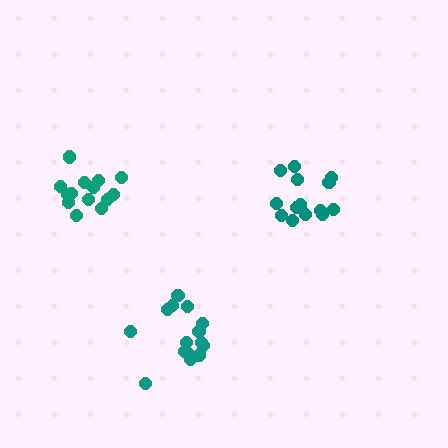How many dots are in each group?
Group 1: 15 dots, Group 2: 14 dots, Group 3: 14 dots (43 total).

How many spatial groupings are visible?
There are 3 spatial groupings.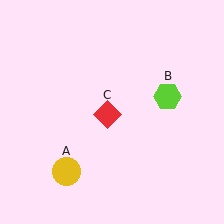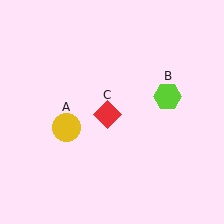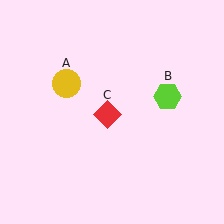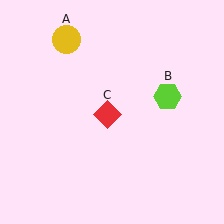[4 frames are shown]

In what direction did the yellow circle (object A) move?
The yellow circle (object A) moved up.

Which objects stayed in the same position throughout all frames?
Lime hexagon (object B) and red diamond (object C) remained stationary.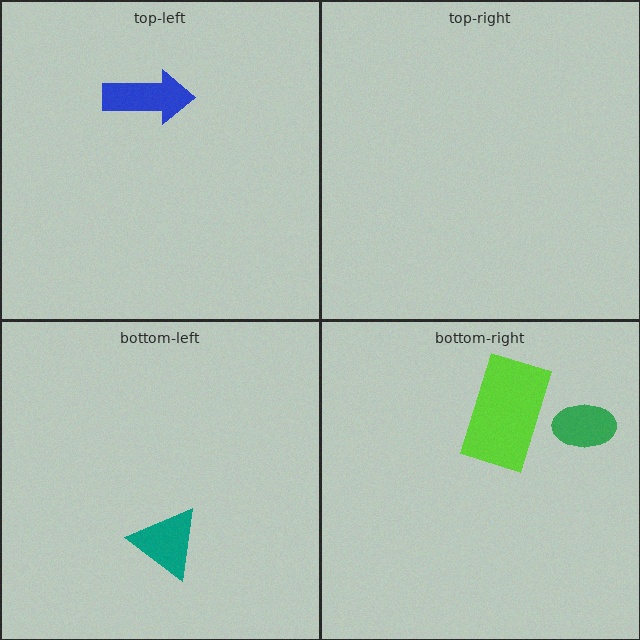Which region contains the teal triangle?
The bottom-left region.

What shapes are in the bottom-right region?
The lime rectangle, the green ellipse.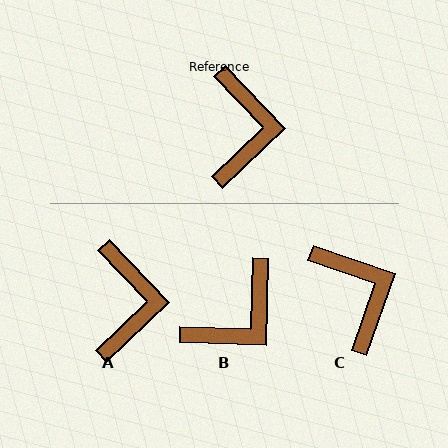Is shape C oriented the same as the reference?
No, it is off by about 27 degrees.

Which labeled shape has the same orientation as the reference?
A.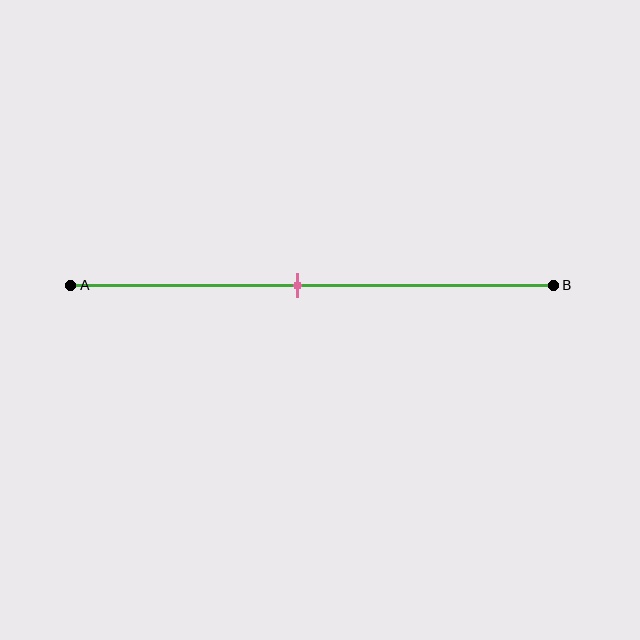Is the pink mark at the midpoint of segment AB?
Yes, the mark is approximately at the midpoint.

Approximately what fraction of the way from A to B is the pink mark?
The pink mark is approximately 45% of the way from A to B.